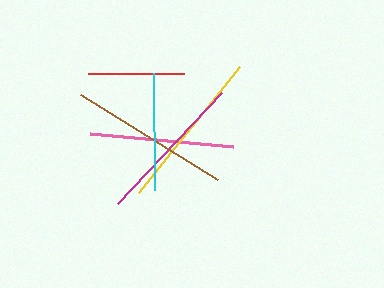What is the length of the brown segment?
The brown segment is approximately 161 pixels long.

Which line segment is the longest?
The brown line is the longest at approximately 161 pixels.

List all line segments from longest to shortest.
From longest to shortest: brown, yellow, magenta, pink, cyan, red.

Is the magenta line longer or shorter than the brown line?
The brown line is longer than the magenta line.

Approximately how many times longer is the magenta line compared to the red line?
The magenta line is approximately 1.6 times the length of the red line.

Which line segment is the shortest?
The red line is the shortest at approximately 96 pixels.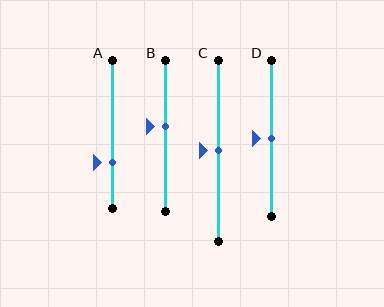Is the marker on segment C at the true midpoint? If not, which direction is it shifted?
Yes, the marker on segment C is at the true midpoint.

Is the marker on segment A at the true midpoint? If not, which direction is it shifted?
No, the marker on segment A is shifted downward by about 19% of the segment length.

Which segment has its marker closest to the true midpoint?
Segment C has its marker closest to the true midpoint.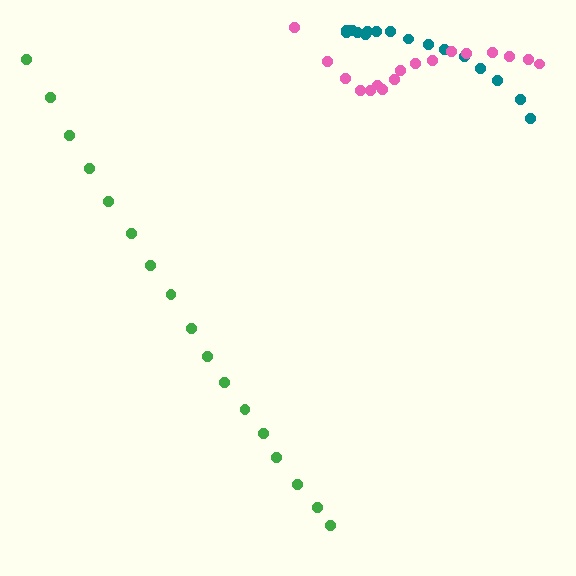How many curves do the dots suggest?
There are 3 distinct paths.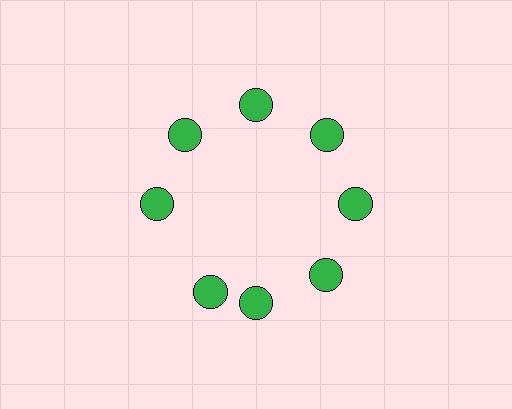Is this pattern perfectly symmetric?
No. The 8 green circles are arranged in a ring, but one element near the 8 o'clock position is rotated out of alignment along the ring, breaking the 8-fold rotational symmetry.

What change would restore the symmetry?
The symmetry would be restored by rotating it back into even spacing with its neighbors so that all 8 circles sit at equal angles and equal distance from the center.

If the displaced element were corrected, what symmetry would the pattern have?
It would have 8-fold rotational symmetry — the pattern would map onto itself every 45 degrees.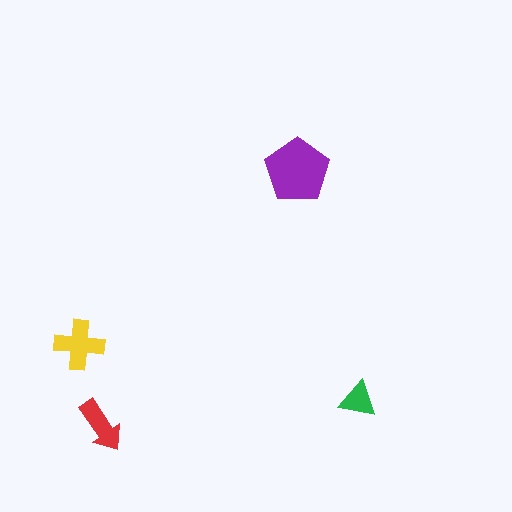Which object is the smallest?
The green triangle.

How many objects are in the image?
There are 4 objects in the image.